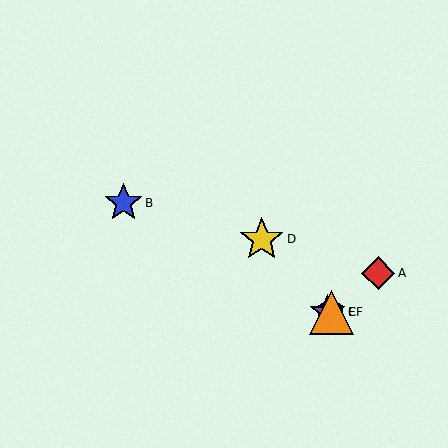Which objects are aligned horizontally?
Objects C, E, F are aligned horizontally.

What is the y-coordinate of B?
Object B is at y≈203.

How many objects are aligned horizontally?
3 objects (C, E, F) are aligned horizontally.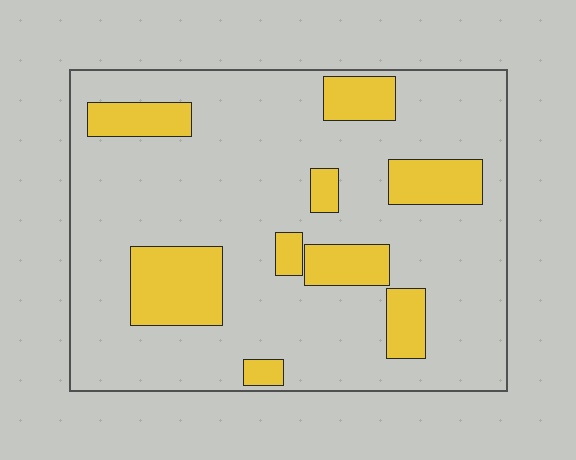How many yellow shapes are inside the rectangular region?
9.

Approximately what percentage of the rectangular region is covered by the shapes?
Approximately 20%.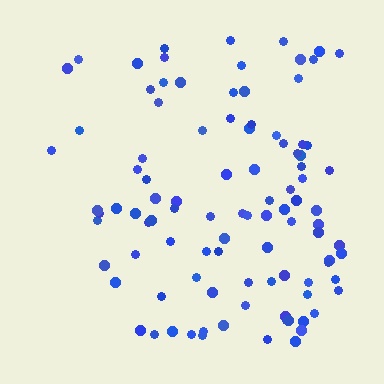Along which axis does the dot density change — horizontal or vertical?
Horizontal.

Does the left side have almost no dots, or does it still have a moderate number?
Still a moderate number, just noticeably fewer than the right.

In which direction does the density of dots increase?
From left to right, with the right side densest.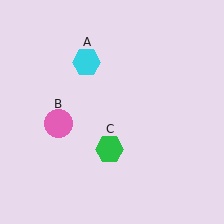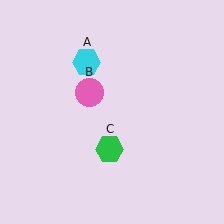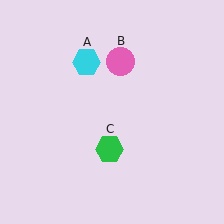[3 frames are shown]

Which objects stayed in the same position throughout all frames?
Cyan hexagon (object A) and green hexagon (object C) remained stationary.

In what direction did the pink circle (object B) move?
The pink circle (object B) moved up and to the right.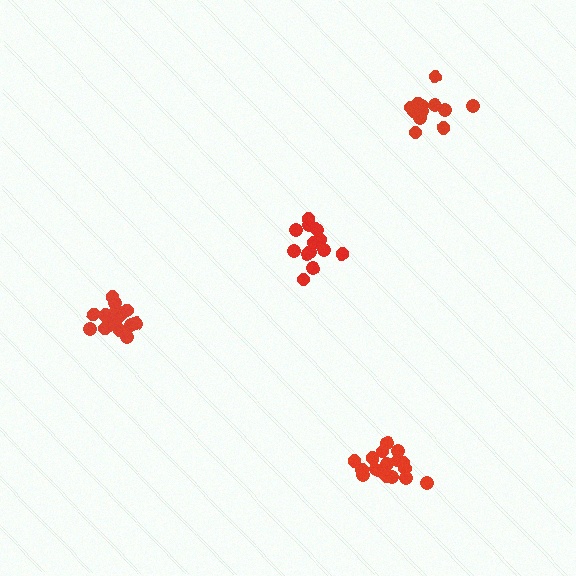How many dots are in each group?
Group 1: 17 dots, Group 2: 13 dots, Group 3: 15 dots, Group 4: 13 dots (58 total).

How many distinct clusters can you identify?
There are 4 distinct clusters.